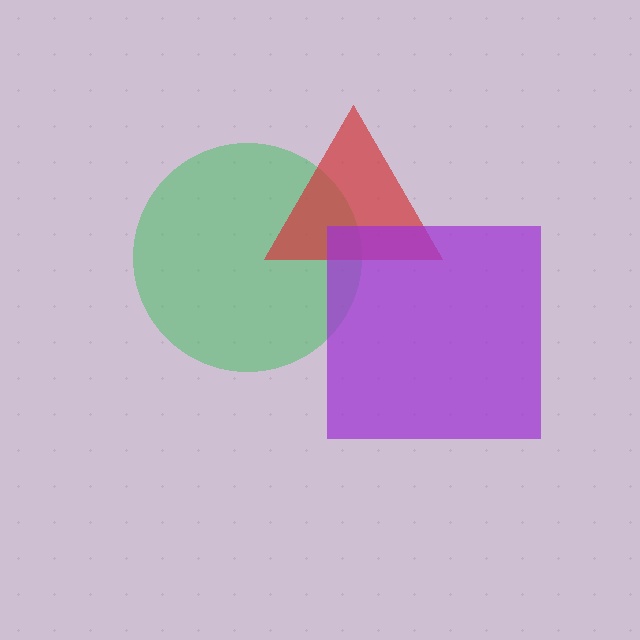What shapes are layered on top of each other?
The layered shapes are: a green circle, a red triangle, a purple square.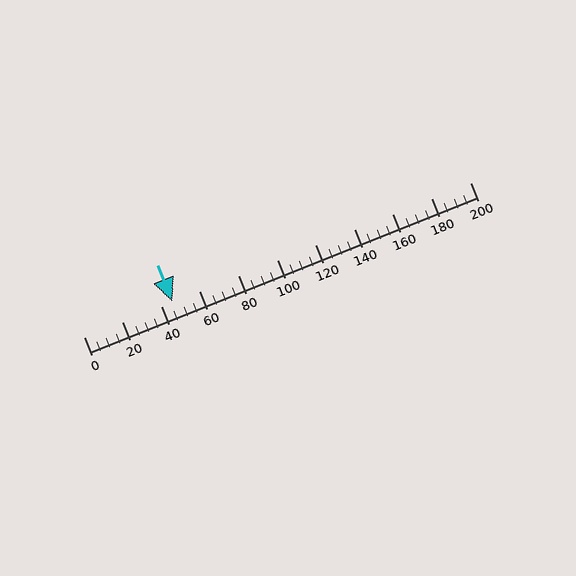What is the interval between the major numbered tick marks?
The major tick marks are spaced 20 units apart.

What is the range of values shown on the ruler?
The ruler shows values from 0 to 200.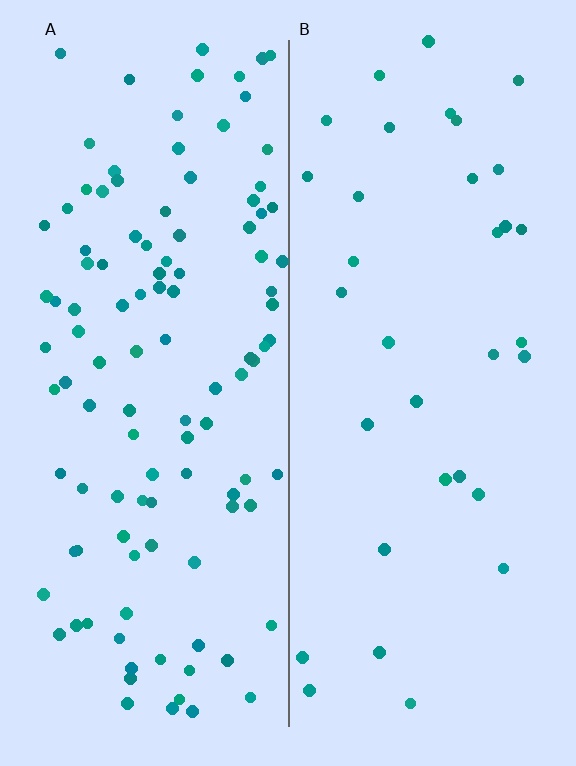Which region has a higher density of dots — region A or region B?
A (the left).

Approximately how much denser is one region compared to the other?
Approximately 3.2× — region A over region B.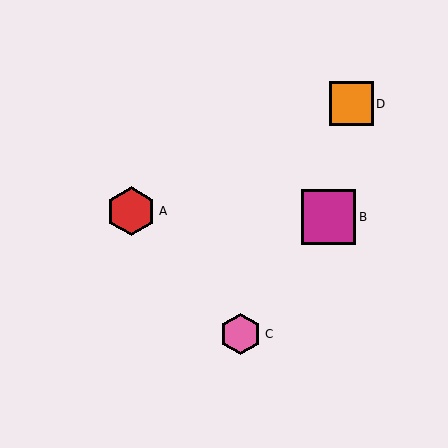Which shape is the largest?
The magenta square (labeled B) is the largest.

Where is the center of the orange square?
The center of the orange square is at (352, 104).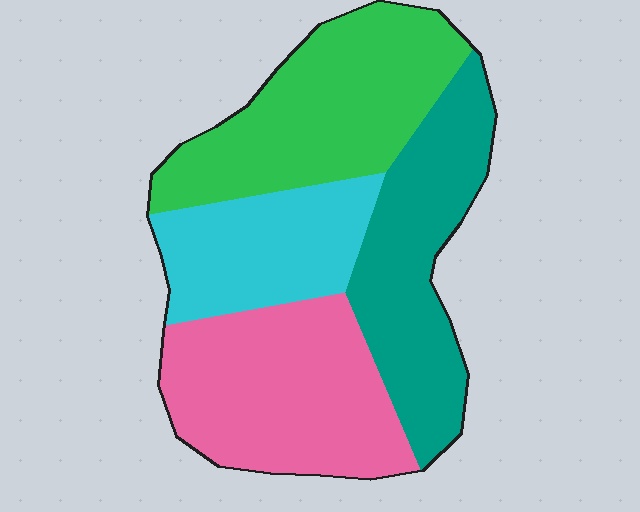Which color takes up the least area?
Cyan, at roughly 20%.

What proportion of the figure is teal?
Teal covers about 25% of the figure.